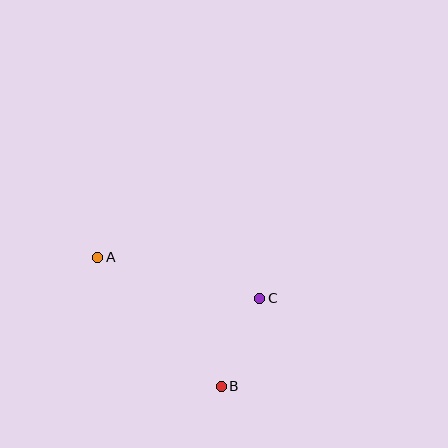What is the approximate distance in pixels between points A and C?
The distance between A and C is approximately 168 pixels.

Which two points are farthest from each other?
Points A and B are farthest from each other.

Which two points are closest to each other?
Points B and C are closest to each other.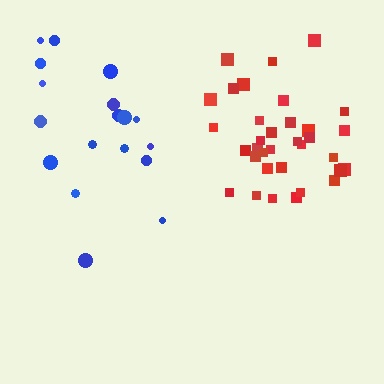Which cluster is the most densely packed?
Red.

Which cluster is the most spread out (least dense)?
Blue.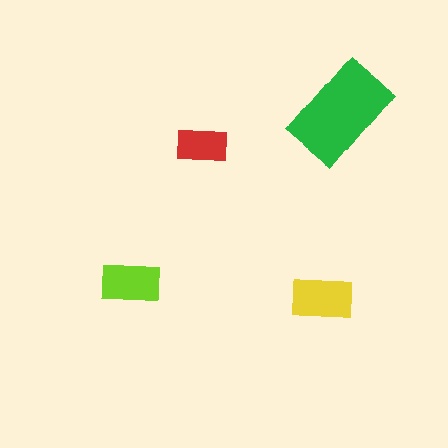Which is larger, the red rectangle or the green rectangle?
The green one.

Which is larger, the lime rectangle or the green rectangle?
The green one.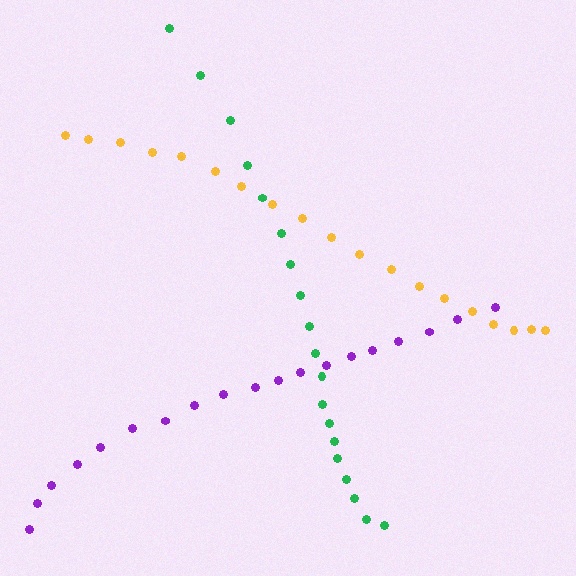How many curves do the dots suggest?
There are 3 distinct paths.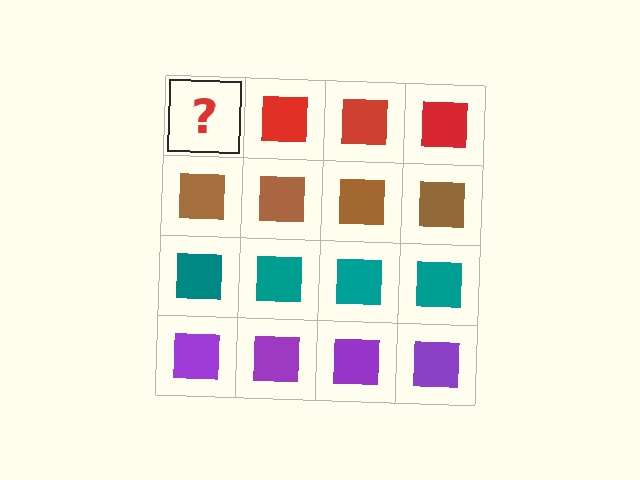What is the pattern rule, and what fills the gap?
The rule is that each row has a consistent color. The gap should be filled with a red square.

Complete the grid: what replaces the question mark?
The question mark should be replaced with a red square.